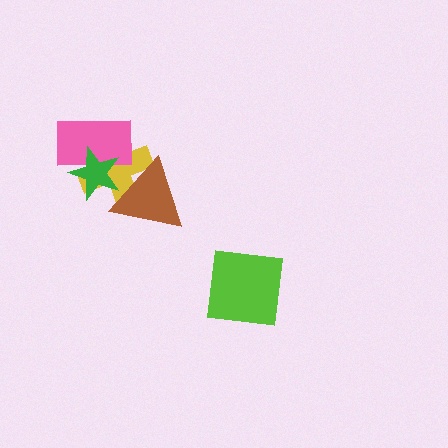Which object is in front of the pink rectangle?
The green star is in front of the pink rectangle.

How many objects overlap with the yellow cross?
3 objects overlap with the yellow cross.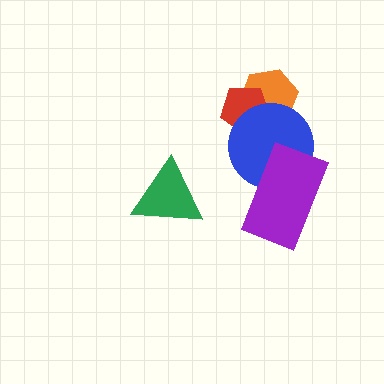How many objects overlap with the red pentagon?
2 objects overlap with the red pentagon.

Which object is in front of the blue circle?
The purple rectangle is in front of the blue circle.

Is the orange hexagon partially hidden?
Yes, it is partially covered by another shape.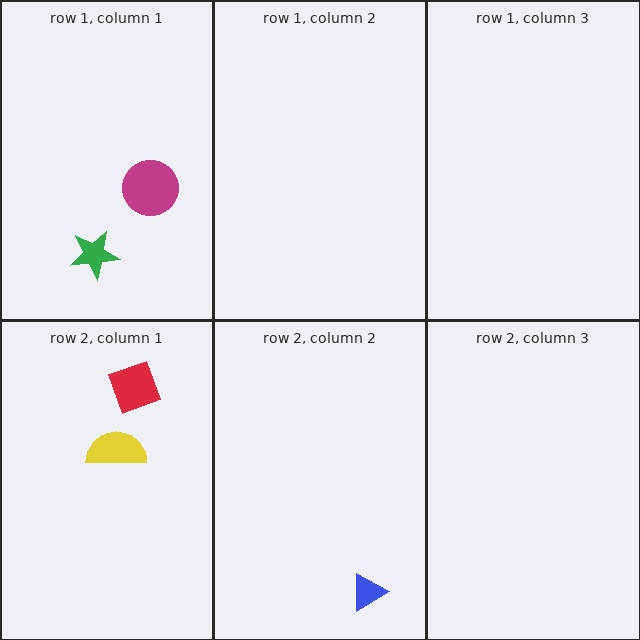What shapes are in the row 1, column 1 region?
The green star, the magenta circle.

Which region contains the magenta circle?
The row 1, column 1 region.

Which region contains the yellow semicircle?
The row 2, column 1 region.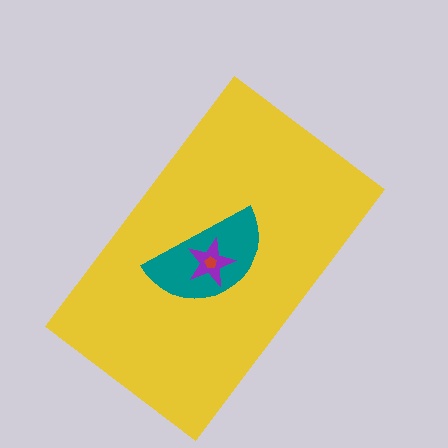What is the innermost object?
The red pentagon.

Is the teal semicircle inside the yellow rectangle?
Yes.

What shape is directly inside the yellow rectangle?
The teal semicircle.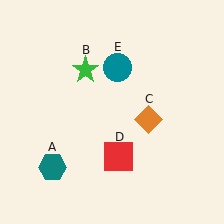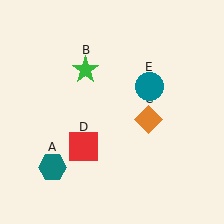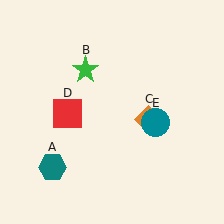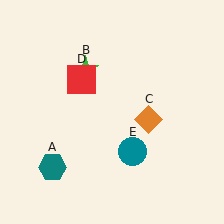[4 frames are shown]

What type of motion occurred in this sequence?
The red square (object D), teal circle (object E) rotated clockwise around the center of the scene.